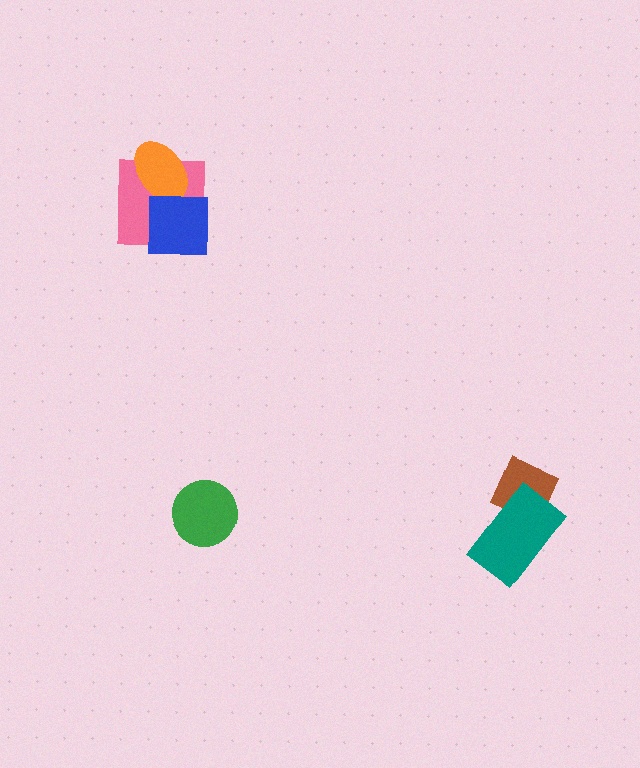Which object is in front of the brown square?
The teal rectangle is in front of the brown square.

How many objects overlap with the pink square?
2 objects overlap with the pink square.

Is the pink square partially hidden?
Yes, it is partially covered by another shape.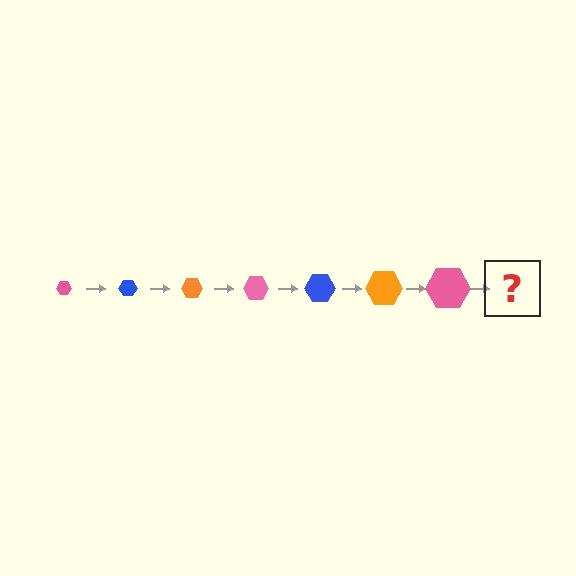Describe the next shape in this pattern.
It should be a blue hexagon, larger than the previous one.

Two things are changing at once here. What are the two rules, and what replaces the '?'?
The two rules are that the hexagon grows larger each step and the color cycles through pink, blue, and orange. The '?' should be a blue hexagon, larger than the previous one.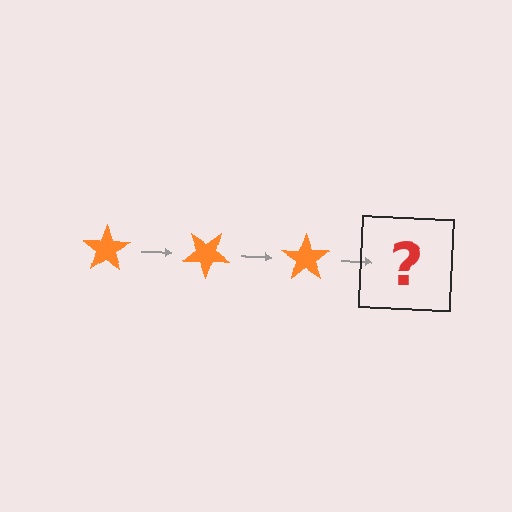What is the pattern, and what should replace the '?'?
The pattern is that the star rotates 35 degrees each step. The '?' should be an orange star rotated 105 degrees.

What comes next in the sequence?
The next element should be an orange star rotated 105 degrees.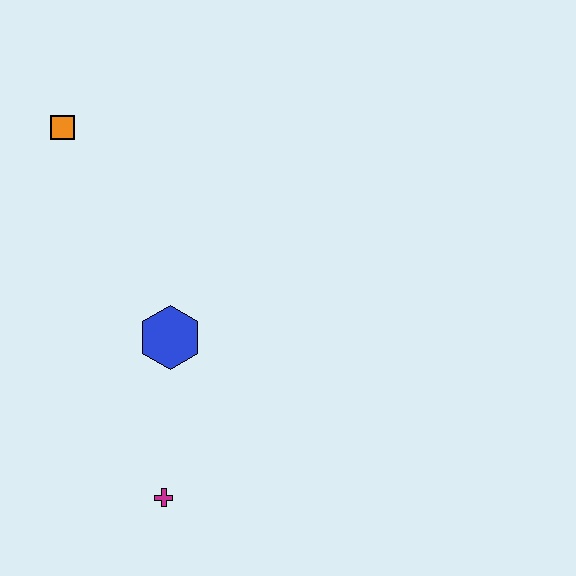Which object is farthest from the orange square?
The magenta cross is farthest from the orange square.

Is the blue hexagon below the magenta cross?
No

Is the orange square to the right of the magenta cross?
No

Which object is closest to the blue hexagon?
The magenta cross is closest to the blue hexagon.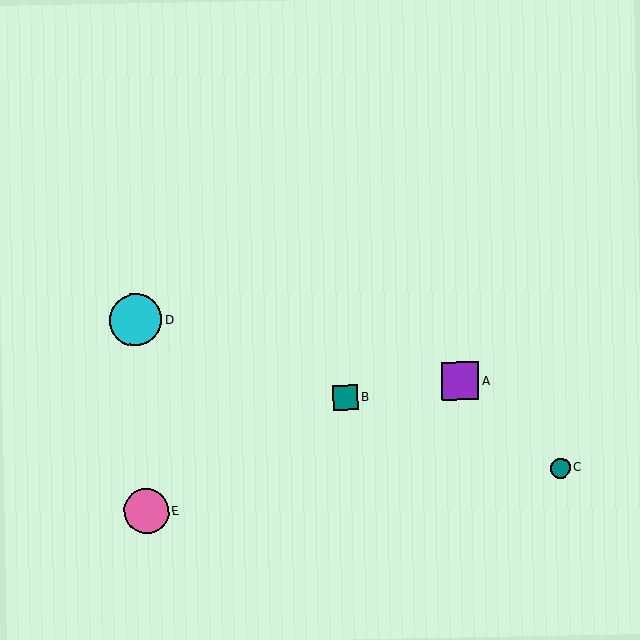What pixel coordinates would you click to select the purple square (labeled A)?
Click at (460, 381) to select the purple square A.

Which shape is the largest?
The cyan circle (labeled D) is the largest.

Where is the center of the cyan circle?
The center of the cyan circle is at (136, 320).